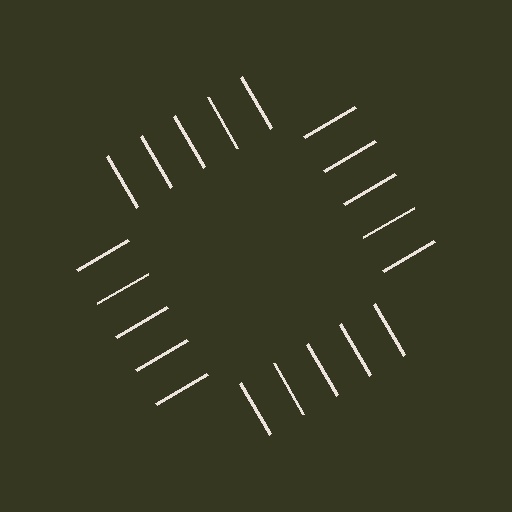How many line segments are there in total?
20 — 5 along each of the 4 edges.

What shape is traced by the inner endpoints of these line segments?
An illusory square — the line segments terminate on its edges but no continuous stroke is drawn.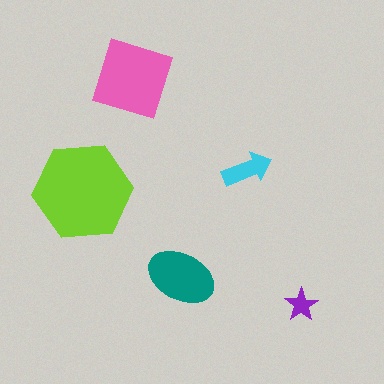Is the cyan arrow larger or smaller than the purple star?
Larger.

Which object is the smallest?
The purple star.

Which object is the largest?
The lime hexagon.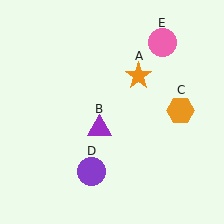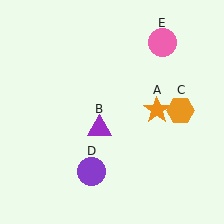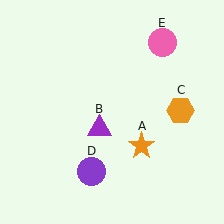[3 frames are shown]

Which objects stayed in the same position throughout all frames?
Purple triangle (object B) and orange hexagon (object C) and purple circle (object D) and pink circle (object E) remained stationary.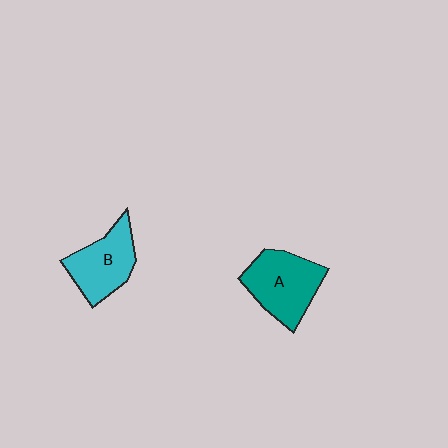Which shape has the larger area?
Shape A (teal).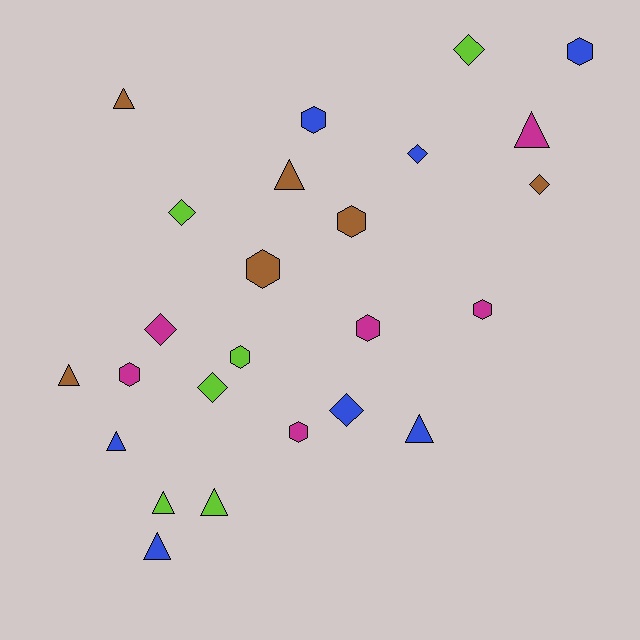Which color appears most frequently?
Blue, with 7 objects.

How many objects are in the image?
There are 25 objects.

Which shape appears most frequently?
Triangle, with 9 objects.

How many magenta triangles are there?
There is 1 magenta triangle.